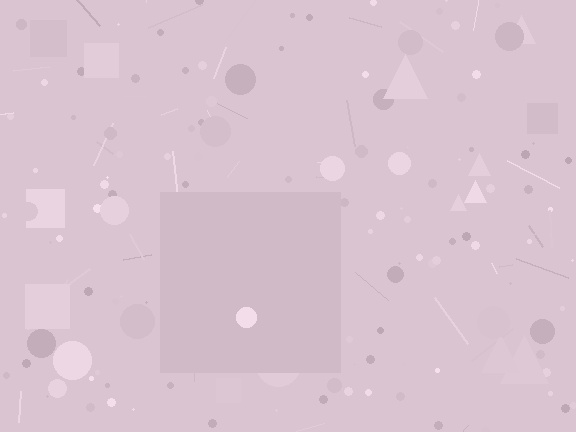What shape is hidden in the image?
A square is hidden in the image.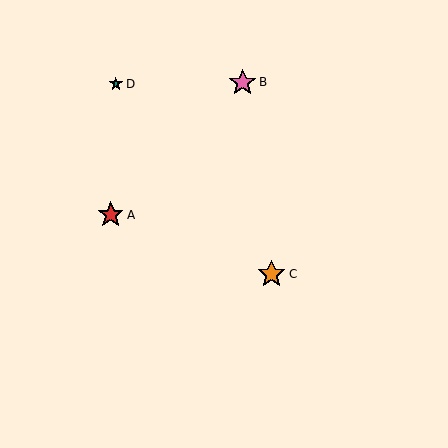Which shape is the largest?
The orange star (labeled C) is the largest.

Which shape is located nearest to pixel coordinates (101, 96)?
The teal star (labeled D) at (116, 84) is nearest to that location.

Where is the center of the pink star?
The center of the pink star is at (243, 82).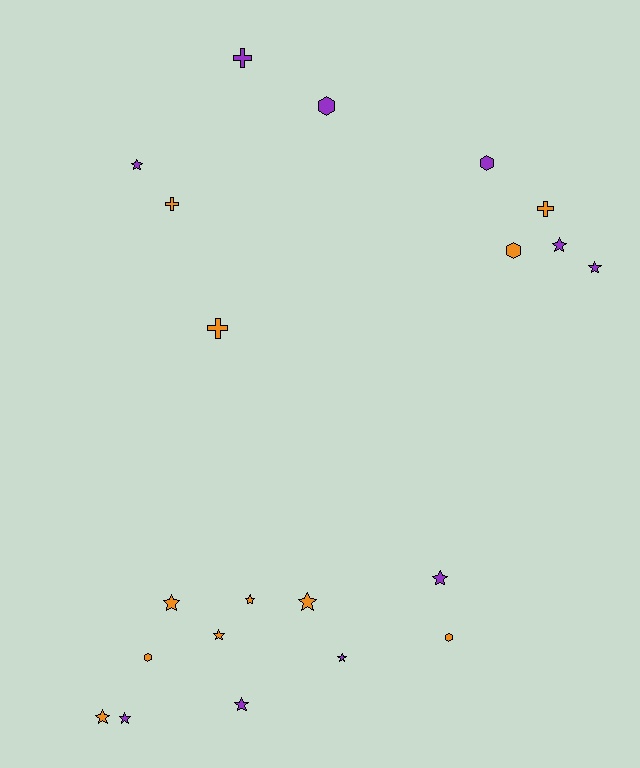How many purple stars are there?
There are 7 purple stars.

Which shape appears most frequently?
Star, with 12 objects.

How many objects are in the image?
There are 21 objects.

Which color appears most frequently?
Orange, with 11 objects.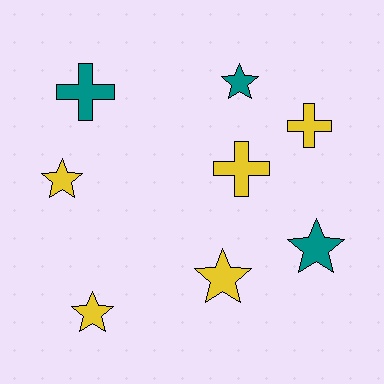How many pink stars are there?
There are no pink stars.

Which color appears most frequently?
Yellow, with 5 objects.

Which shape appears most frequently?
Star, with 5 objects.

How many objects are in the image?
There are 8 objects.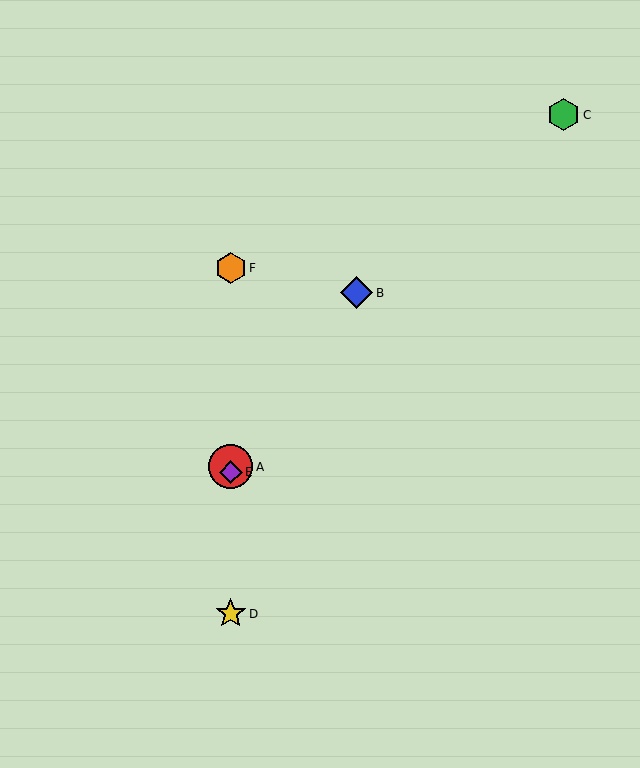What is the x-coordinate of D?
Object D is at x≈231.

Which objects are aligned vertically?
Objects A, D, E, F are aligned vertically.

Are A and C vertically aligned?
No, A is at x≈231 and C is at x≈564.